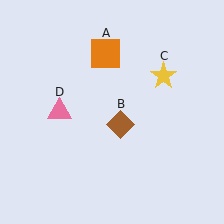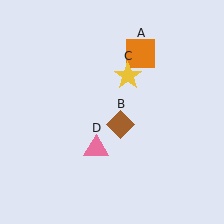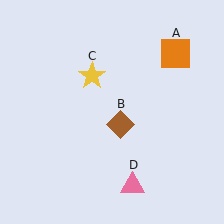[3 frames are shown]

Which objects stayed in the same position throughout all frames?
Brown diamond (object B) remained stationary.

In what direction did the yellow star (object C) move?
The yellow star (object C) moved left.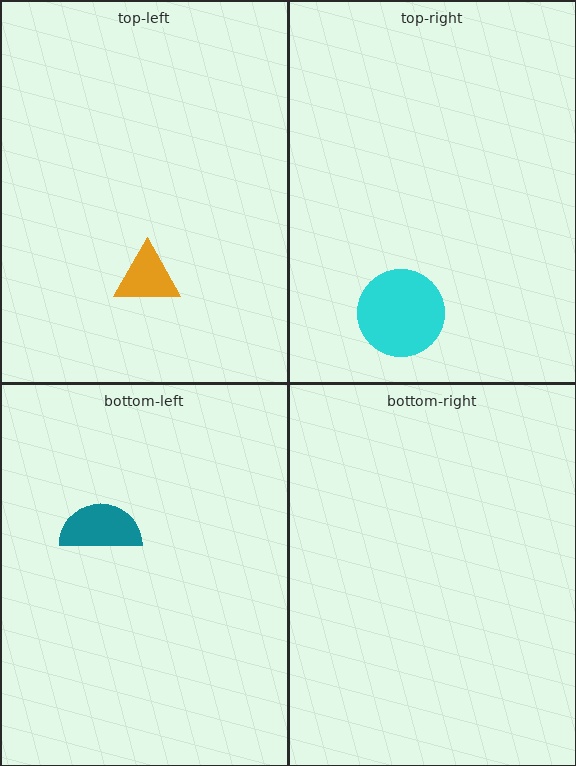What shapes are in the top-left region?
The orange triangle.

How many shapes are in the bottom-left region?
1.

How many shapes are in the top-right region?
1.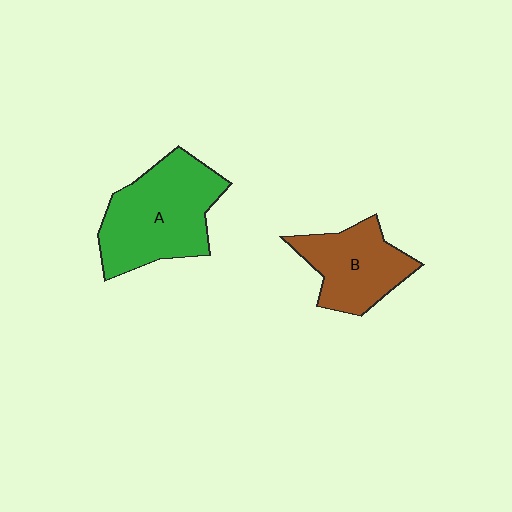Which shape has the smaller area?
Shape B (brown).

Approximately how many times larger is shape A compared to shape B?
Approximately 1.4 times.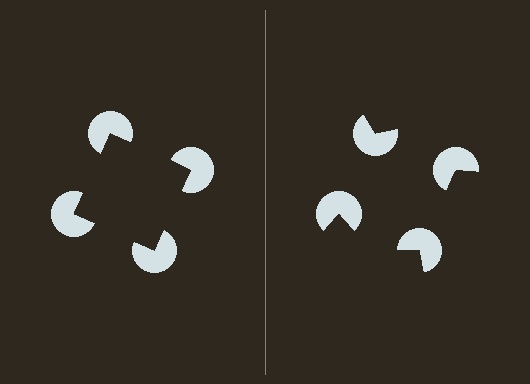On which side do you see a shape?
An illusory square appears on the left side. On the right side the wedge cuts are rotated, so no coherent shape forms.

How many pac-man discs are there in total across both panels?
8 — 4 on each side.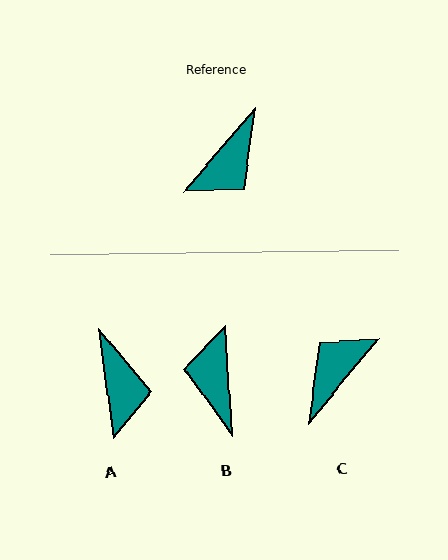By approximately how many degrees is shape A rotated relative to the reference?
Approximately 48 degrees counter-clockwise.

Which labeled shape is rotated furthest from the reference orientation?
C, about 180 degrees away.